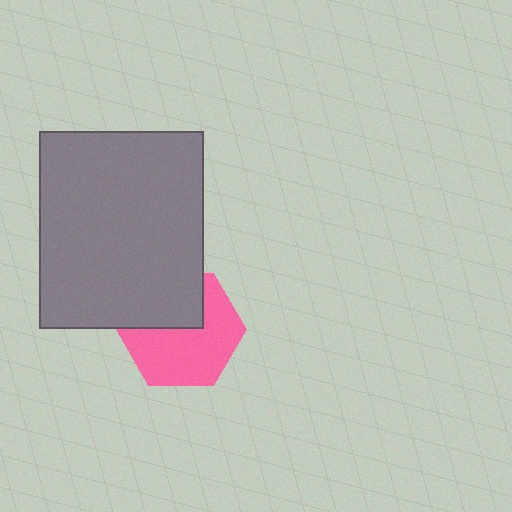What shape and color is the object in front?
The object in front is a gray rectangle.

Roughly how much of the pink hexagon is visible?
About half of it is visible (roughly 64%).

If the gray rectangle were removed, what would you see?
You would see the complete pink hexagon.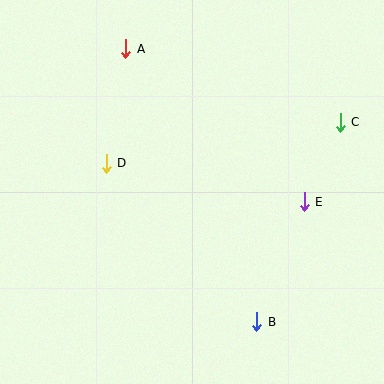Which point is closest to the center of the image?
Point D at (106, 163) is closest to the center.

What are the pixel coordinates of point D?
Point D is at (106, 163).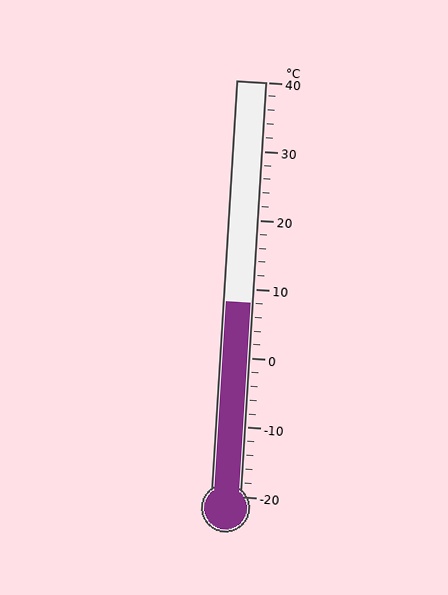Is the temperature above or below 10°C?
The temperature is below 10°C.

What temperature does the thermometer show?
The thermometer shows approximately 8°C.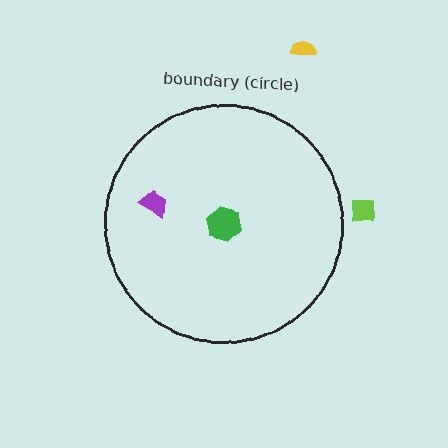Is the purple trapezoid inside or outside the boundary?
Inside.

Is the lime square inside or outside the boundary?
Outside.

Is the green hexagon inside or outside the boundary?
Inside.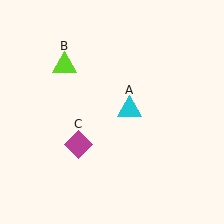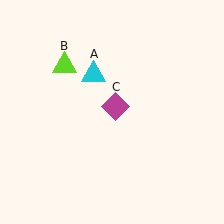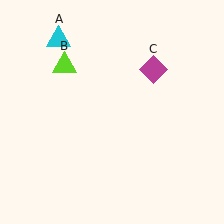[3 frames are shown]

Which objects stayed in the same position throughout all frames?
Lime triangle (object B) remained stationary.